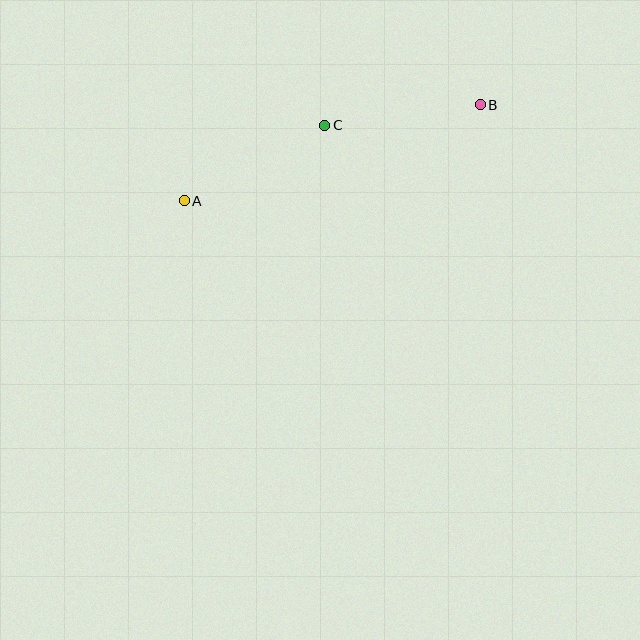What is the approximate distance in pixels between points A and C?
The distance between A and C is approximately 160 pixels.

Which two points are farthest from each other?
Points A and B are farthest from each other.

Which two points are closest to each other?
Points B and C are closest to each other.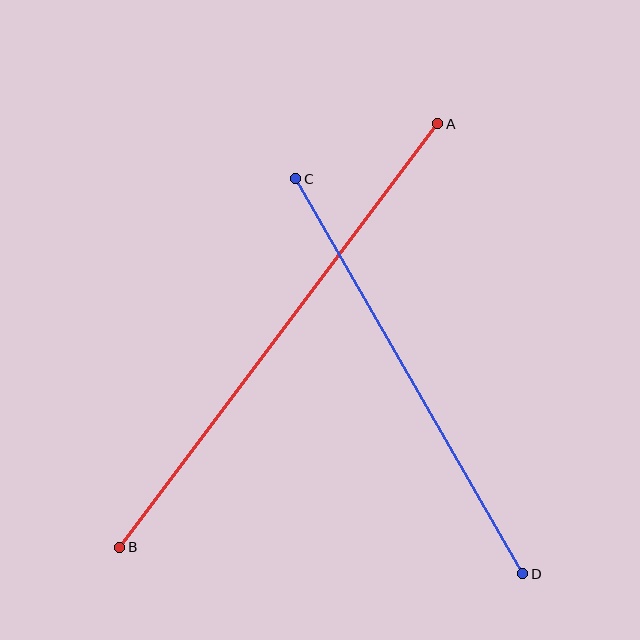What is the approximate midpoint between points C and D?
The midpoint is at approximately (409, 376) pixels.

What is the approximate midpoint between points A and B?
The midpoint is at approximately (279, 336) pixels.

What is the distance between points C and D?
The distance is approximately 455 pixels.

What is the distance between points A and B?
The distance is approximately 529 pixels.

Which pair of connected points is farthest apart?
Points A and B are farthest apart.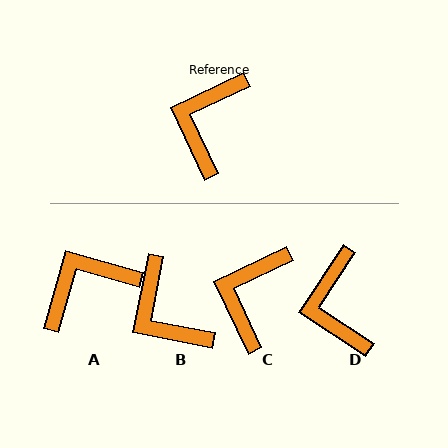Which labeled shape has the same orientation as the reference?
C.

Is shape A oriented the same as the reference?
No, it is off by about 41 degrees.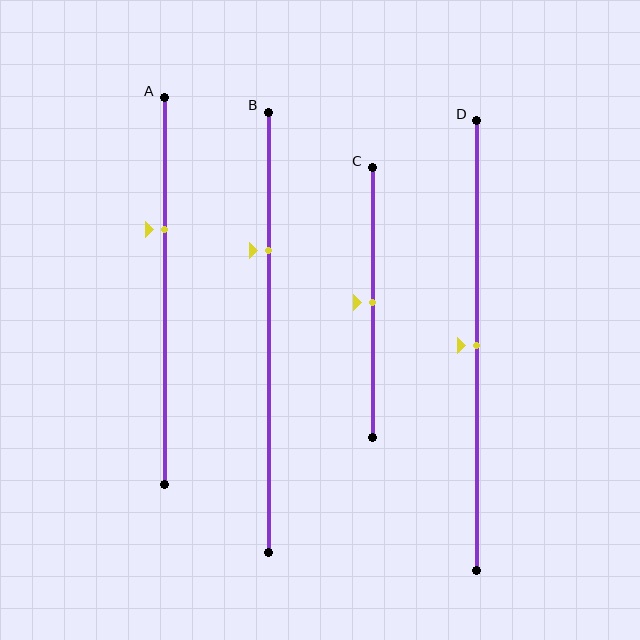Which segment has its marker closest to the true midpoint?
Segment C has its marker closest to the true midpoint.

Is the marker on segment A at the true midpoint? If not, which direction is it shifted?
No, the marker on segment A is shifted upward by about 16% of the segment length.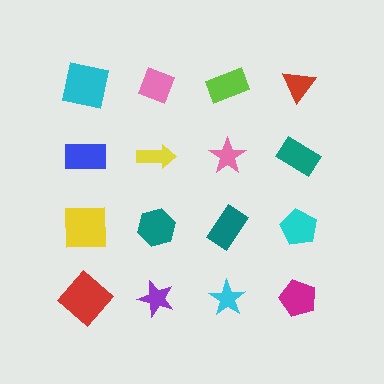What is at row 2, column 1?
A blue rectangle.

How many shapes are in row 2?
4 shapes.